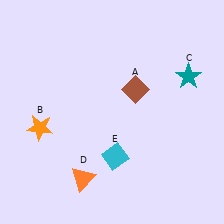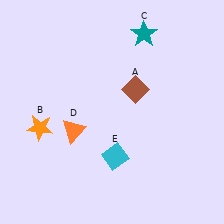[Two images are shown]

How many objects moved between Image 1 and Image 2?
2 objects moved between the two images.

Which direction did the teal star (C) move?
The teal star (C) moved left.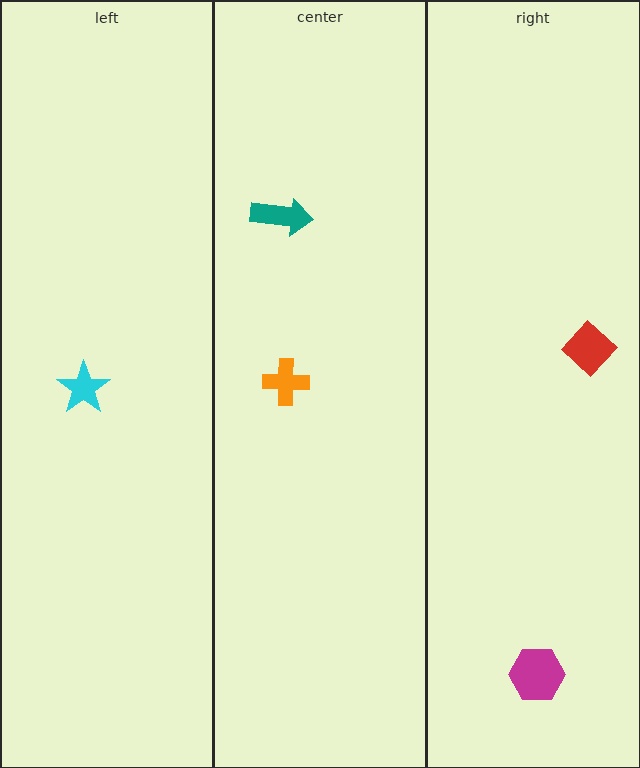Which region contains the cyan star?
The left region.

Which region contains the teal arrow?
The center region.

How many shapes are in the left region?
1.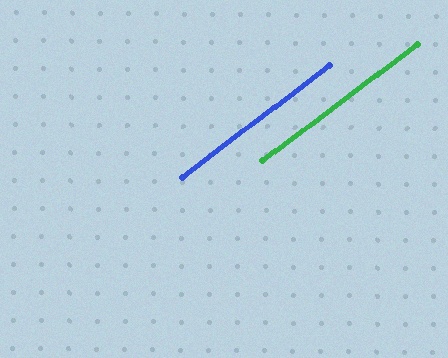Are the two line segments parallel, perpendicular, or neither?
Parallel — their directions differ by only 0.3°.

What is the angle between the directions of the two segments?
Approximately 0 degrees.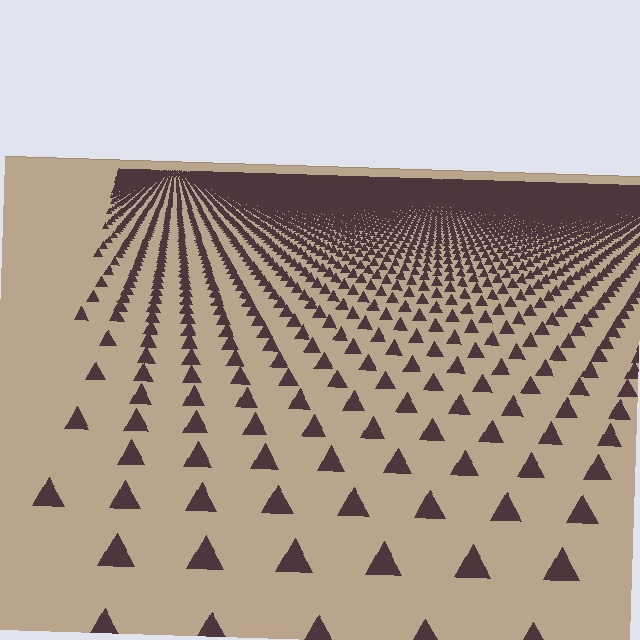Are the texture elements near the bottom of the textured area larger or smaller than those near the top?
Larger. Near the bottom, elements are closer to the viewer and appear at a bigger on-screen size.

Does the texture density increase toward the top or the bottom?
Density increases toward the top.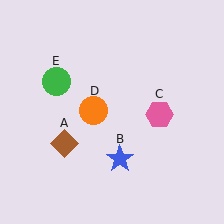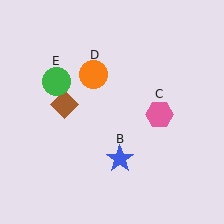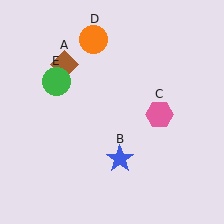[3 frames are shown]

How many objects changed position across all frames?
2 objects changed position: brown diamond (object A), orange circle (object D).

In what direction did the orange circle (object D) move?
The orange circle (object D) moved up.